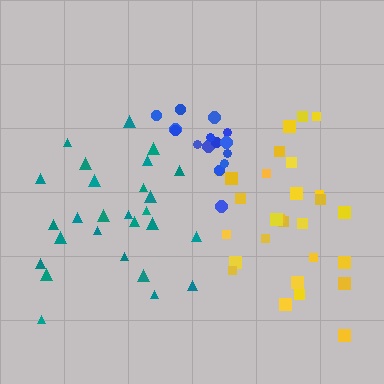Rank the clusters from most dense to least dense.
blue, teal, yellow.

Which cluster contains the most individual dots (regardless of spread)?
Yellow (28).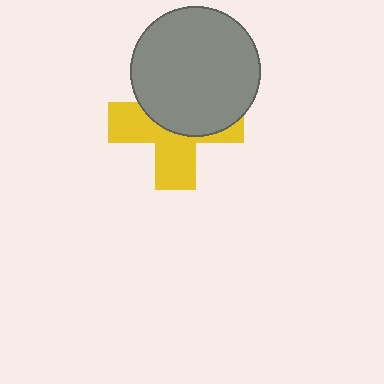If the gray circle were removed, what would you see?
You would see the complete yellow cross.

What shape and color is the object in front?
The object in front is a gray circle.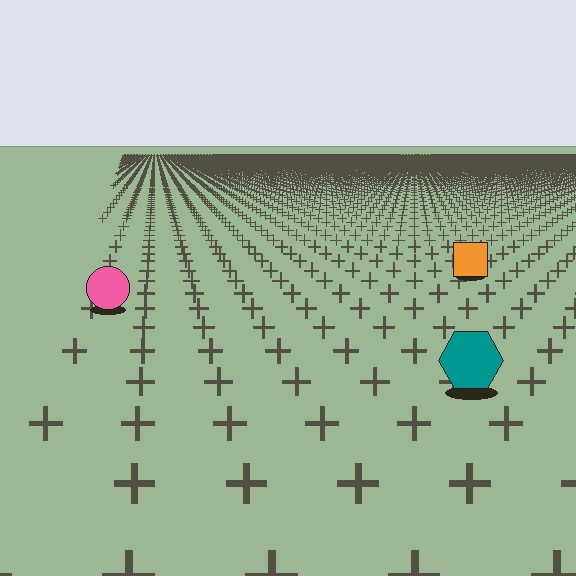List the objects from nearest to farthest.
From nearest to farthest: the teal hexagon, the pink circle, the orange square.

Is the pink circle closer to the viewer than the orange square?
Yes. The pink circle is closer — you can tell from the texture gradient: the ground texture is coarser near it.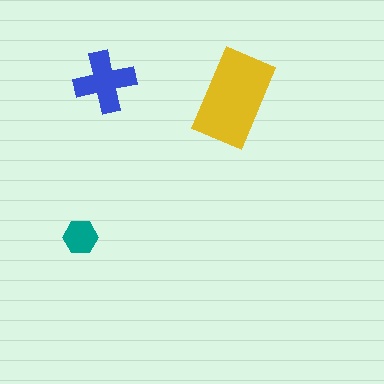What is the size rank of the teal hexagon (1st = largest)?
3rd.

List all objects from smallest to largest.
The teal hexagon, the blue cross, the yellow rectangle.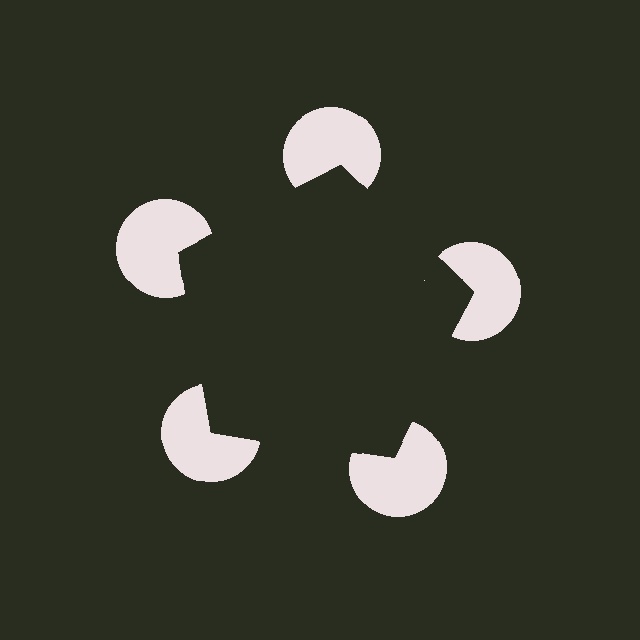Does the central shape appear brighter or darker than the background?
It typically appears slightly darker than the background, even though no actual brightness change is drawn.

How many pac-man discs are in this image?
There are 5 — one at each vertex of the illusory pentagon.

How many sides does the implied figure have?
5 sides.